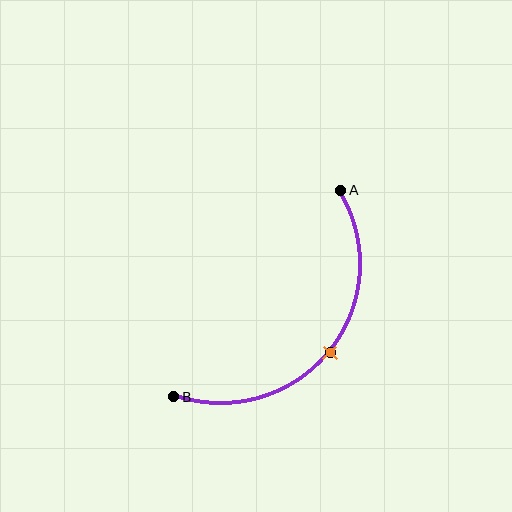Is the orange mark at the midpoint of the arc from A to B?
Yes. The orange mark lies on the arc at equal arc-length from both A and B — it is the arc midpoint.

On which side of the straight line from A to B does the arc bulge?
The arc bulges below and to the right of the straight line connecting A and B.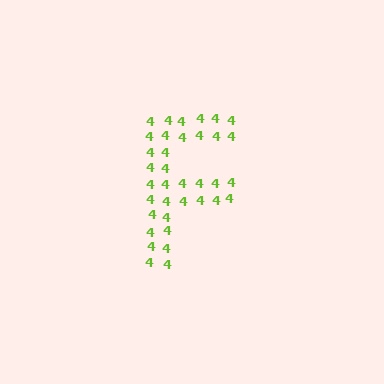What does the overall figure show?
The overall figure shows the letter F.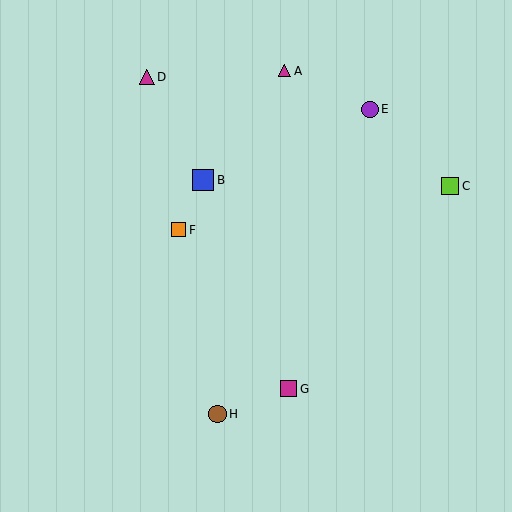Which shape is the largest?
The blue square (labeled B) is the largest.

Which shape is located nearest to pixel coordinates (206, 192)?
The blue square (labeled B) at (203, 180) is nearest to that location.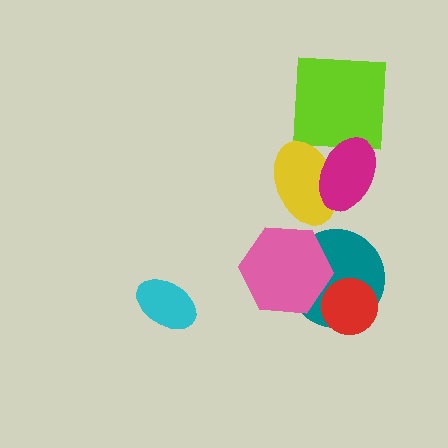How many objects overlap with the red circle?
1 object overlaps with the red circle.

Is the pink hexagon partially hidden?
No, no other shape covers it.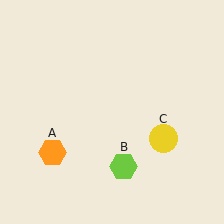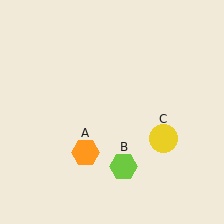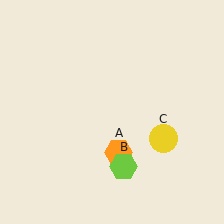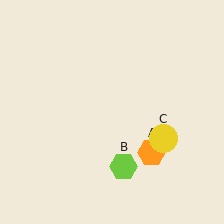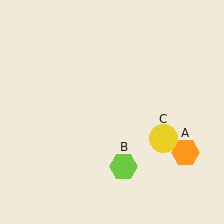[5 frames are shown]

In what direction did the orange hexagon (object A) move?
The orange hexagon (object A) moved right.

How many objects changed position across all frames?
1 object changed position: orange hexagon (object A).